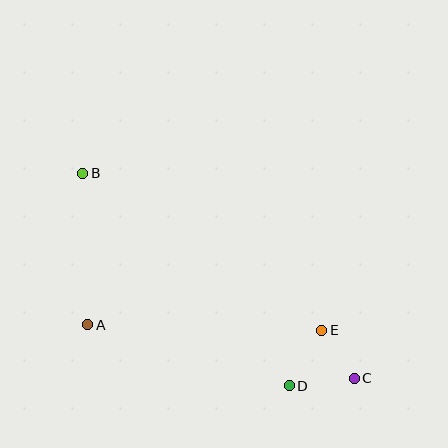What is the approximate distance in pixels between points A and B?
The distance between A and B is approximately 152 pixels.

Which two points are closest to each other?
Points C and E are closest to each other.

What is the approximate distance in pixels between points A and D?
The distance between A and D is approximately 210 pixels.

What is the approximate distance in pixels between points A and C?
The distance between A and C is approximately 272 pixels.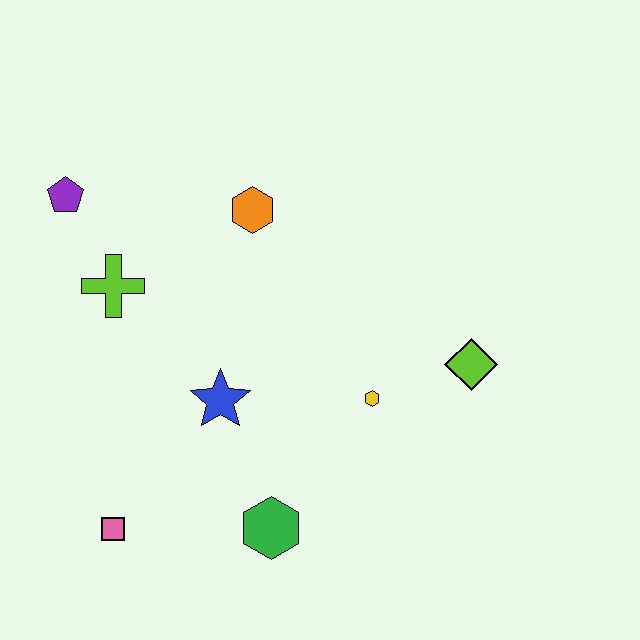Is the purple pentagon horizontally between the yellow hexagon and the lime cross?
No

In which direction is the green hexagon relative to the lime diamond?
The green hexagon is to the left of the lime diamond.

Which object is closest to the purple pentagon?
The lime cross is closest to the purple pentagon.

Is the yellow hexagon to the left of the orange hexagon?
No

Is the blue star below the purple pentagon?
Yes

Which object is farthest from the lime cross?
The lime diamond is farthest from the lime cross.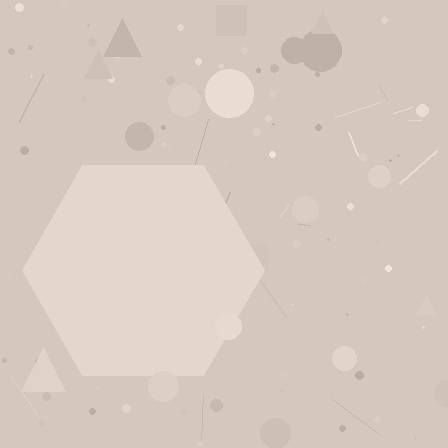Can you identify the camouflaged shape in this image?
The camouflaged shape is a hexagon.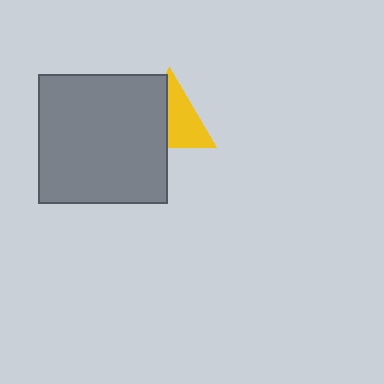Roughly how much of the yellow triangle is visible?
About half of it is visible (roughly 55%).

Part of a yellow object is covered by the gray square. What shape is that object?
It is a triangle.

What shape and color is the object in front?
The object in front is a gray square.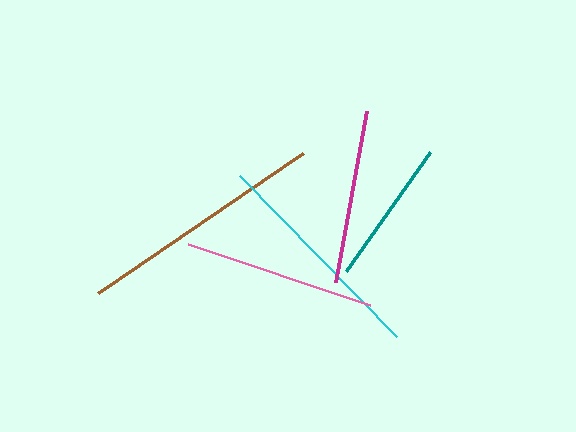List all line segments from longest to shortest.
From longest to shortest: brown, cyan, pink, magenta, teal.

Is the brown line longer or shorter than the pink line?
The brown line is longer than the pink line.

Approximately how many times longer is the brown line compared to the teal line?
The brown line is approximately 1.7 times the length of the teal line.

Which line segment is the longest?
The brown line is the longest at approximately 249 pixels.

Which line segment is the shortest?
The teal line is the shortest at approximately 145 pixels.